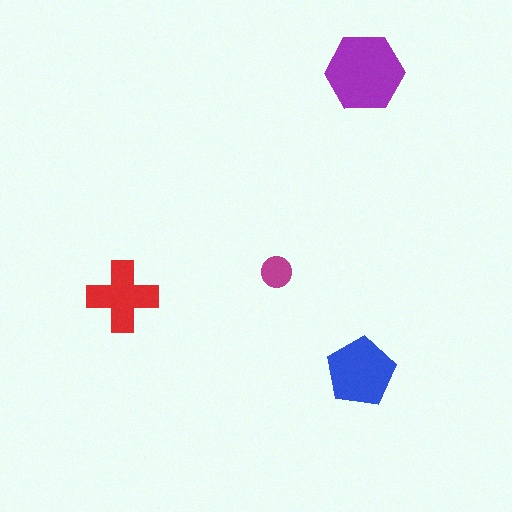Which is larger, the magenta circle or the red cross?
The red cross.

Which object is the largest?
The purple hexagon.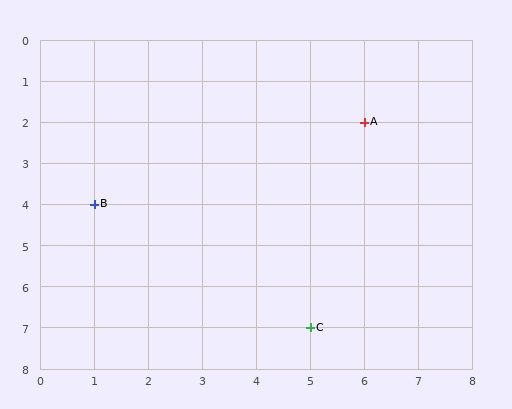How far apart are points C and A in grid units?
Points C and A are 1 column and 5 rows apart (about 5.1 grid units diagonally).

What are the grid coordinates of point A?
Point A is at grid coordinates (6, 2).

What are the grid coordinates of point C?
Point C is at grid coordinates (5, 7).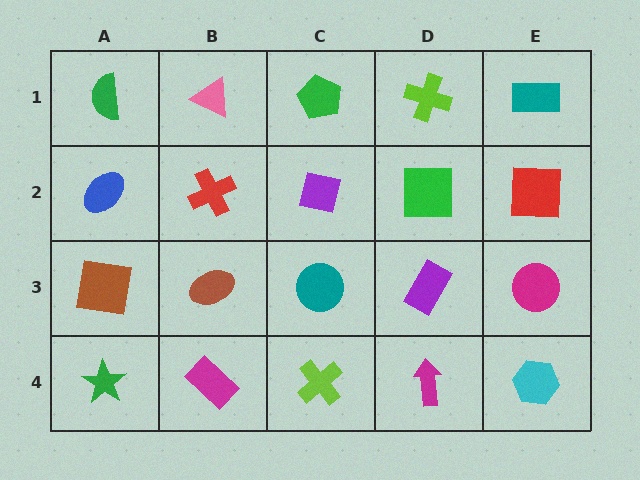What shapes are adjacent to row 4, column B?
A brown ellipse (row 3, column B), a green star (row 4, column A), a lime cross (row 4, column C).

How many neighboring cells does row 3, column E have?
3.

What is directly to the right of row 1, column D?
A teal rectangle.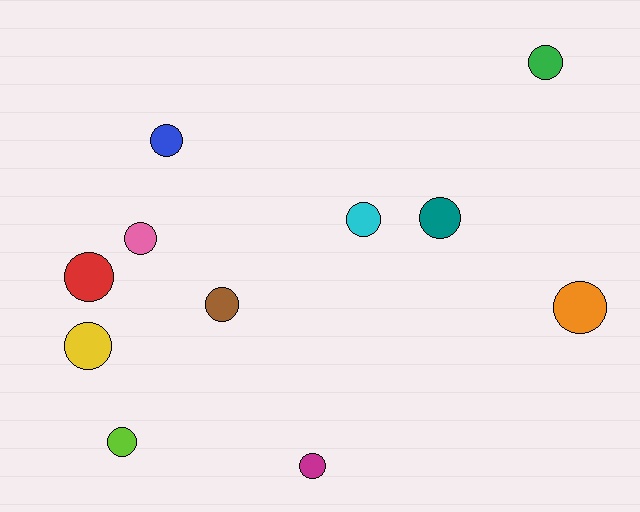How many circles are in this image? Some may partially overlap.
There are 11 circles.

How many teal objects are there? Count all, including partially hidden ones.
There is 1 teal object.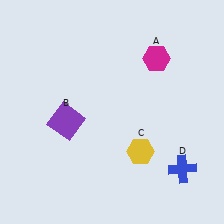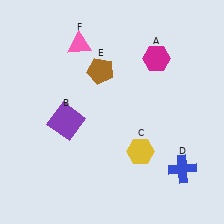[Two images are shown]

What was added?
A brown pentagon (E), a pink triangle (F) were added in Image 2.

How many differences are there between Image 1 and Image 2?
There are 2 differences between the two images.